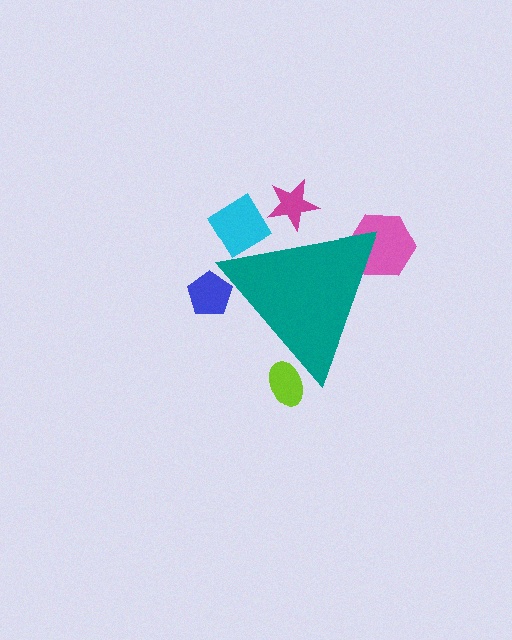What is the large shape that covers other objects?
A teal triangle.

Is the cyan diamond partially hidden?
Yes, the cyan diamond is partially hidden behind the teal triangle.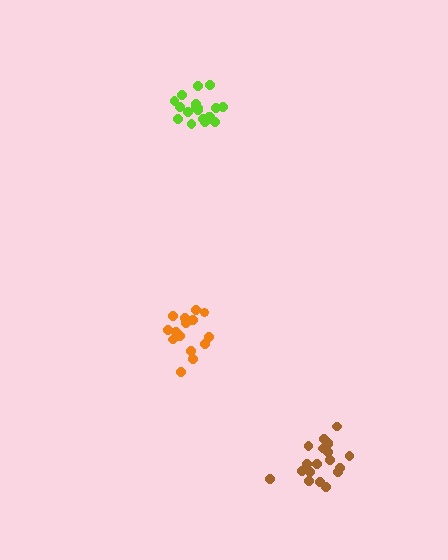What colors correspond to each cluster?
The clusters are colored: orange, lime, brown.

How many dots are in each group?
Group 1: 15 dots, Group 2: 19 dots, Group 3: 19 dots (53 total).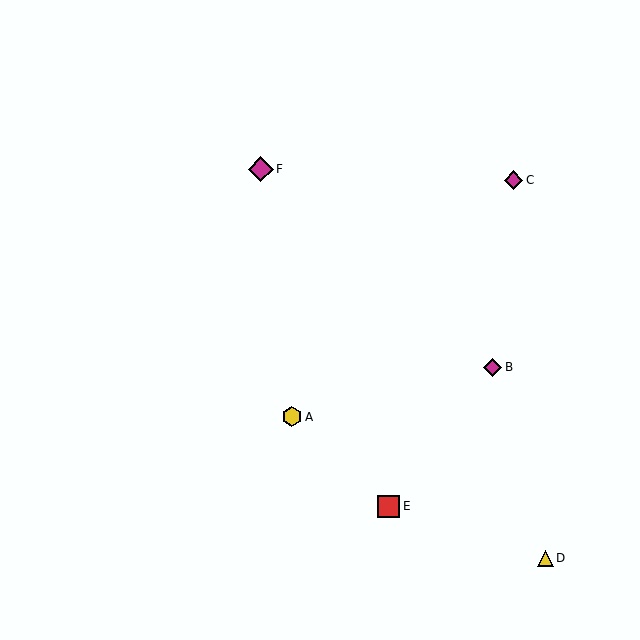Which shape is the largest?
The magenta diamond (labeled F) is the largest.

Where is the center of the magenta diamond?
The center of the magenta diamond is at (261, 169).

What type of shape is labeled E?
Shape E is a red square.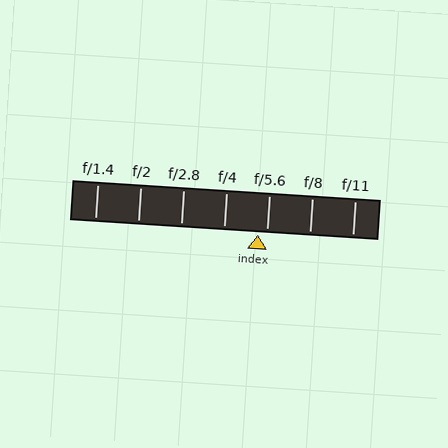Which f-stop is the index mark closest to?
The index mark is closest to f/5.6.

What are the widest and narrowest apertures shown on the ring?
The widest aperture shown is f/1.4 and the narrowest is f/11.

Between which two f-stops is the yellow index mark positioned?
The index mark is between f/4 and f/5.6.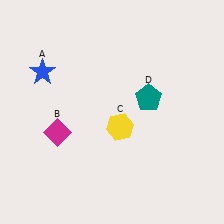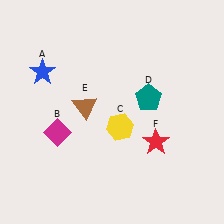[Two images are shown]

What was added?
A brown triangle (E), a red star (F) were added in Image 2.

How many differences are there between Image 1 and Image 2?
There are 2 differences between the two images.